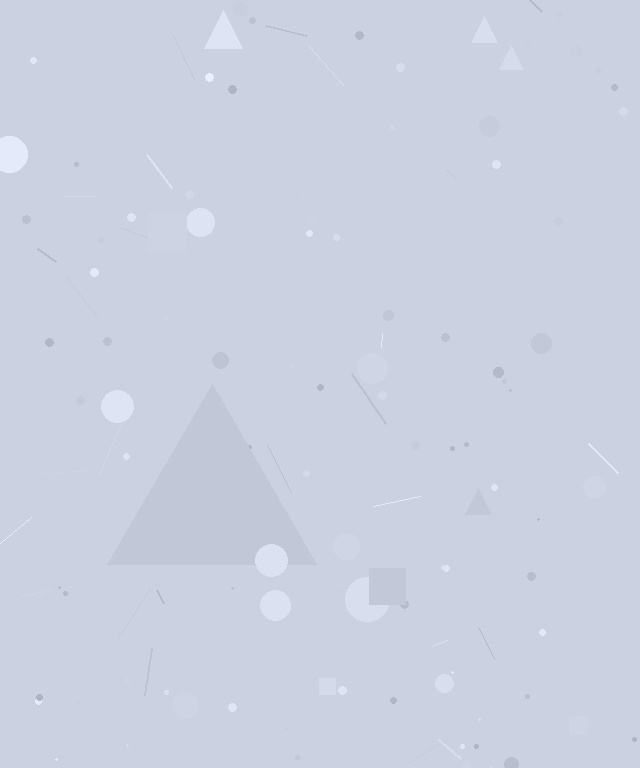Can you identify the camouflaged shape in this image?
The camouflaged shape is a triangle.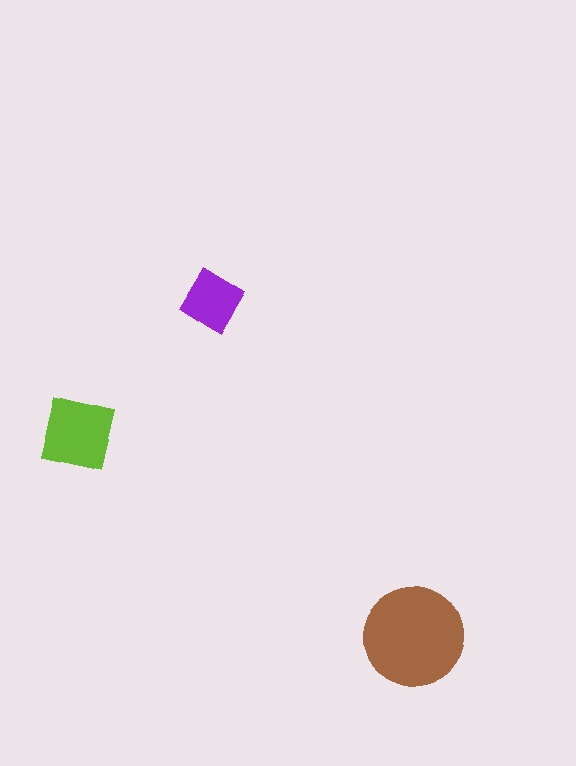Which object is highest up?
The purple diamond is topmost.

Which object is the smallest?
The purple diamond.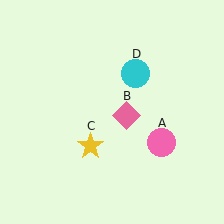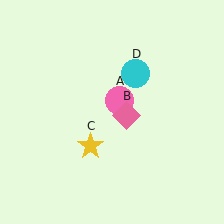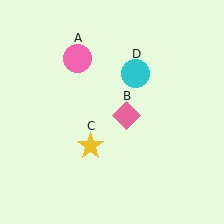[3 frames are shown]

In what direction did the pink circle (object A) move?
The pink circle (object A) moved up and to the left.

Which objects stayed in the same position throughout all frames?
Pink diamond (object B) and yellow star (object C) and cyan circle (object D) remained stationary.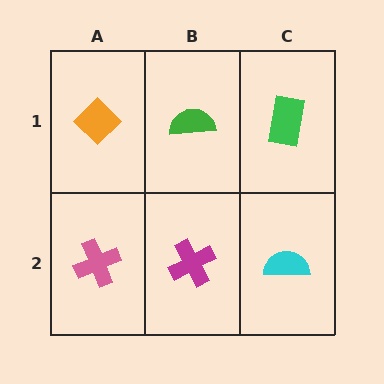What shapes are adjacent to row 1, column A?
A pink cross (row 2, column A), a green semicircle (row 1, column B).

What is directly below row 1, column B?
A magenta cross.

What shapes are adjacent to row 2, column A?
An orange diamond (row 1, column A), a magenta cross (row 2, column B).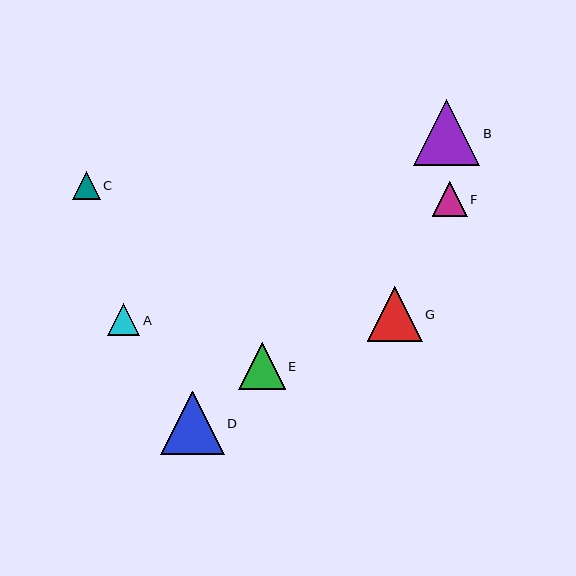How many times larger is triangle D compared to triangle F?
Triangle D is approximately 1.8 times the size of triangle F.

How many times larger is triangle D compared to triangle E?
Triangle D is approximately 1.4 times the size of triangle E.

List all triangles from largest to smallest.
From largest to smallest: B, D, G, E, F, A, C.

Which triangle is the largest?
Triangle B is the largest with a size of approximately 67 pixels.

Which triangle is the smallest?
Triangle C is the smallest with a size of approximately 27 pixels.